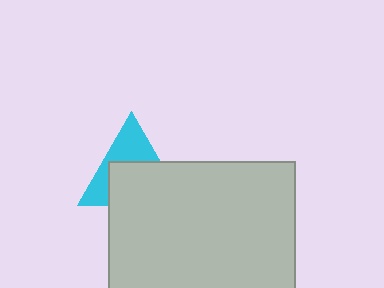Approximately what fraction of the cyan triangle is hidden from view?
Roughly 56% of the cyan triangle is hidden behind the light gray rectangle.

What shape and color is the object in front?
The object in front is a light gray rectangle.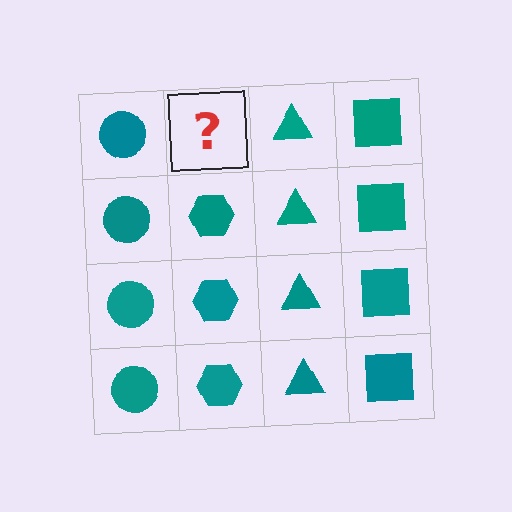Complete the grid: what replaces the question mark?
The question mark should be replaced with a teal hexagon.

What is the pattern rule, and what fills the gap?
The rule is that each column has a consistent shape. The gap should be filled with a teal hexagon.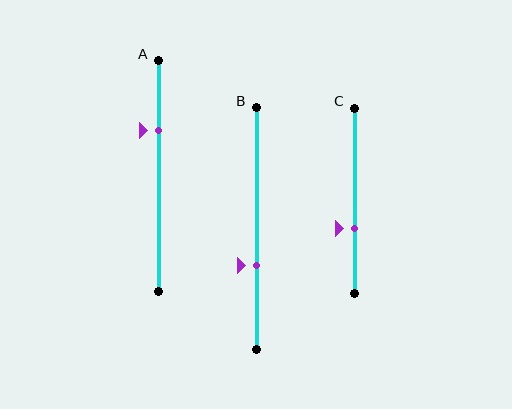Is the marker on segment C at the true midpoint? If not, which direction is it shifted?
No, the marker on segment C is shifted downward by about 15% of the segment length.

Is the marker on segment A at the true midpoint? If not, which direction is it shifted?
No, the marker on segment A is shifted upward by about 20% of the segment length.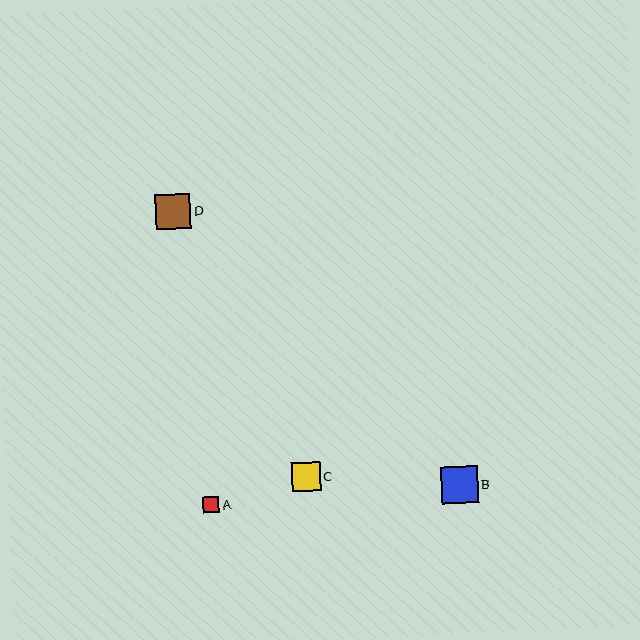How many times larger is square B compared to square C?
Square B is approximately 1.3 times the size of square C.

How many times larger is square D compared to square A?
Square D is approximately 2.3 times the size of square A.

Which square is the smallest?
Square A is the smallest with a size of approximately 16 pixels.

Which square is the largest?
Square B is the largest with a size of approximately 36 pixels.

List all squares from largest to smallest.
From largest to smallest: B, D, C, A.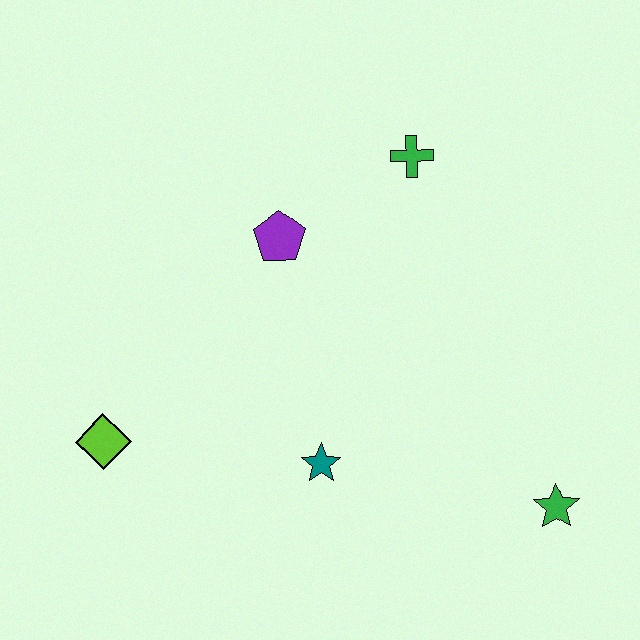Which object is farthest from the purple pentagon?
The green star is farthest from the purple pentagon.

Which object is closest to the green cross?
The purple pentagon is closest to the green cross.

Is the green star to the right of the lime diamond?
Yes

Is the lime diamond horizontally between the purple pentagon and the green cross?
No